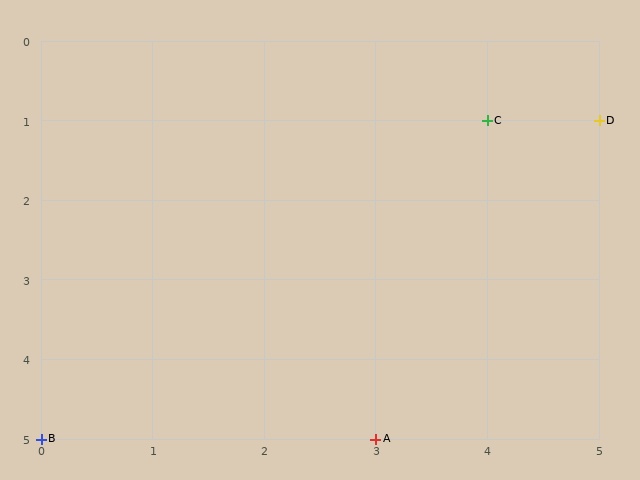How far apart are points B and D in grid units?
Points B and D are 5 columns and 4 rows apart (about 6.4 grid units diagonally).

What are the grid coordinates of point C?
Point C is at grid coordinates (4, 1).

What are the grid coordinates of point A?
Point A is at grid coordinates (3, 5).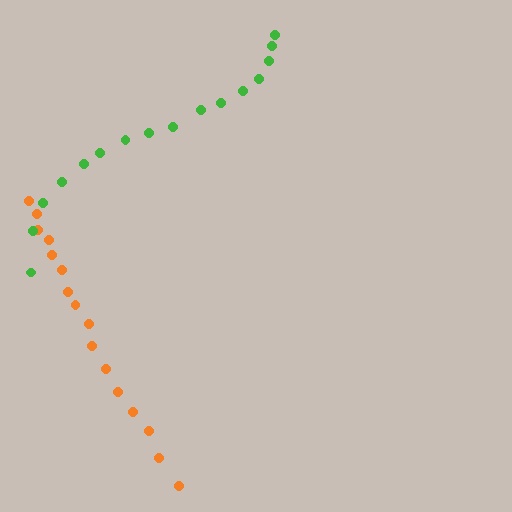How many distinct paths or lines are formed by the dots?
There are 2 distinct paths.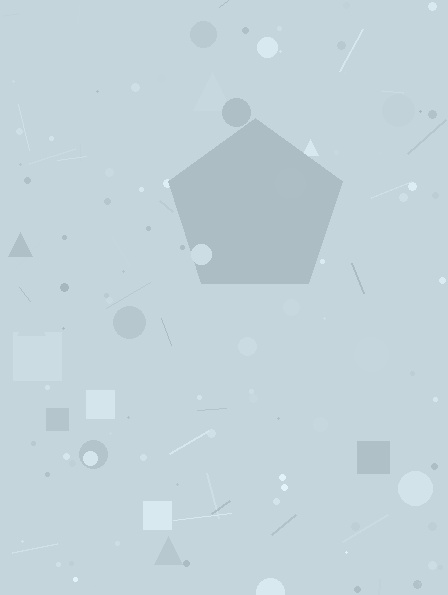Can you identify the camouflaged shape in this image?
The camouflaged shape is a pentagon.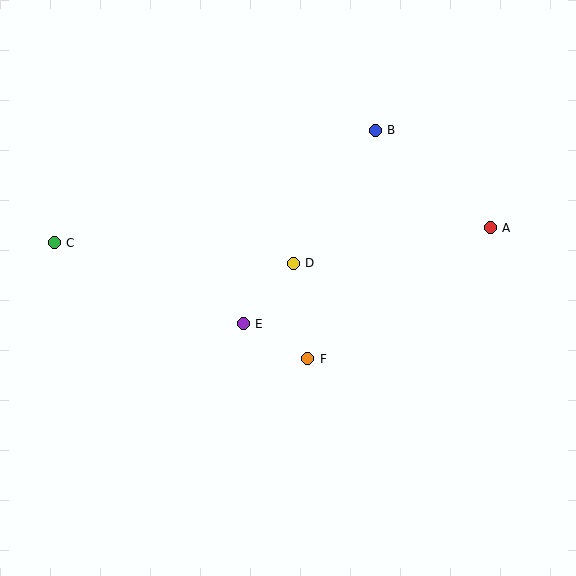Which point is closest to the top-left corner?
Point C is closest to the top-left corner.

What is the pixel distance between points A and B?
The distance between A and B is 151 pixels.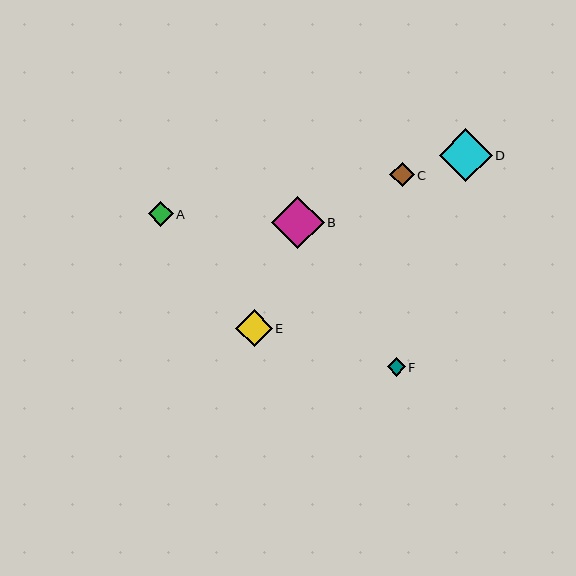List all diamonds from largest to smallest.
From largest to smallest: B, D, E, A, C, F.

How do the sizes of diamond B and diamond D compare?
Diamond B and diamond D are approximately the same size.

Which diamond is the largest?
Diamond B is the largest with a size of approximately 53 pixels.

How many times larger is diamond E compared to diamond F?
Diamond E is approximately 2.0 times the size of diamond F.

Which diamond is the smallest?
Diamond F is the smallest with a size of approximately 18 pixels.